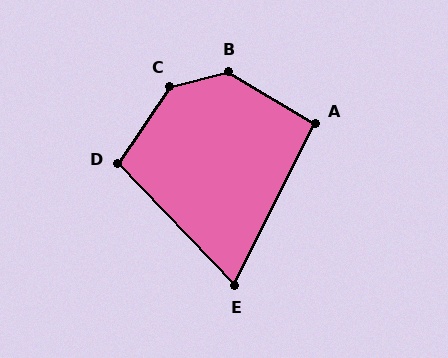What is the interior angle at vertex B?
Approximately 135 degrees (obtuse).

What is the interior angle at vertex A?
Approximately 94 degrees (approximately right).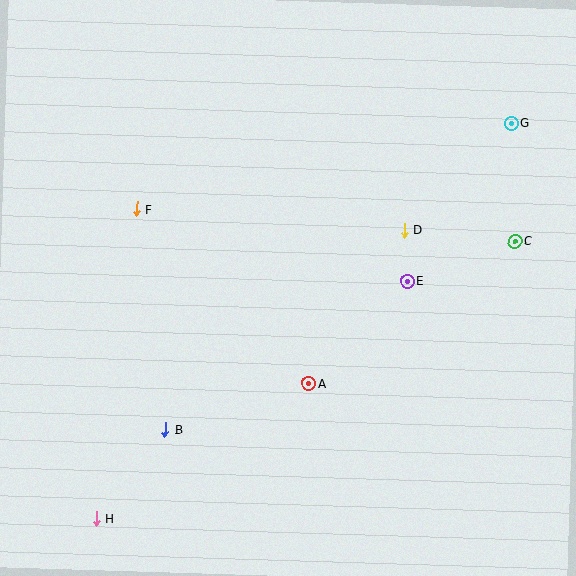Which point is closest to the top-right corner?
Point G is closest to the top-right corner.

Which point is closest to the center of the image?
Point A at (309, 383) is closest to the center.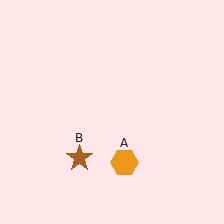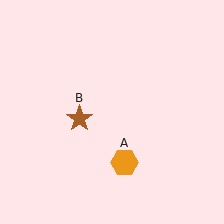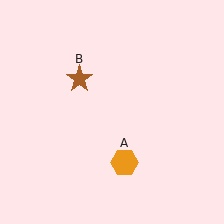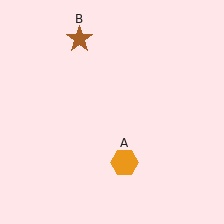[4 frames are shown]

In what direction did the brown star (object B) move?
The brown star (object B) moved up.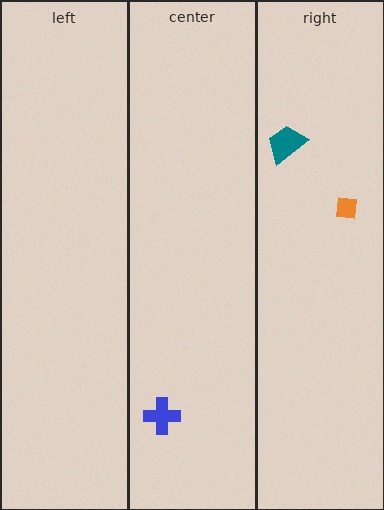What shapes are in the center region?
The blue cross.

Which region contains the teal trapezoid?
The right region.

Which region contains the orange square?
The right region.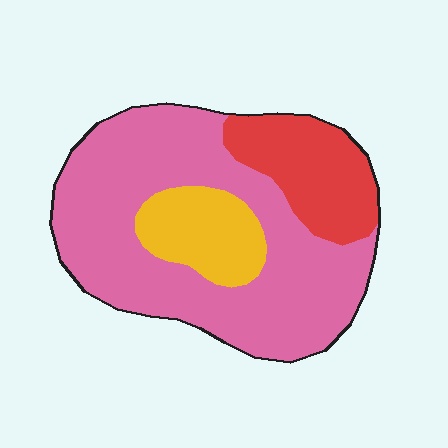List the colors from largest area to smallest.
From largest to smallest: pink, red, yellow.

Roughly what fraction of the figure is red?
Red takes up about one fifth (1/5) of the figure.